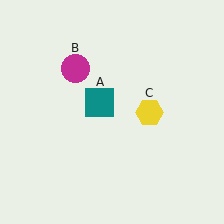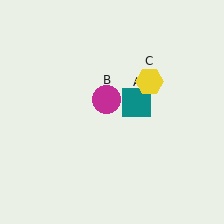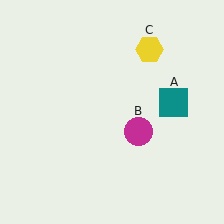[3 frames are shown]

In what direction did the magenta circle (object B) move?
The magenta circle (object B) moved down and to the right.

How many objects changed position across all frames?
3 objects changed position: teal square (object A), magenta circle (object B), yellow hexagon (object C).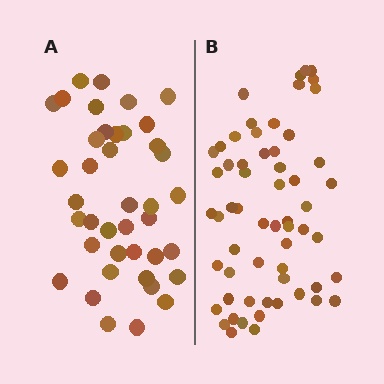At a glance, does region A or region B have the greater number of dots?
Region B (the right region) has more dots.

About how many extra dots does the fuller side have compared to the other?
Region B has approximately 20 more dots than region A.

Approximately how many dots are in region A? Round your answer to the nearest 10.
About 40 dots.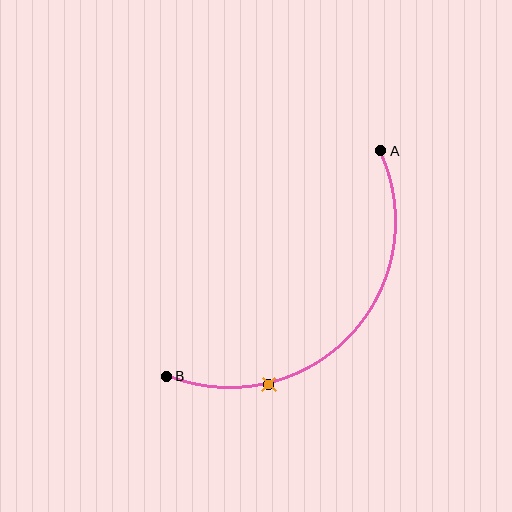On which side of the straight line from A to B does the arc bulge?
The arc bulges below and to the right of the straight line connecting A and B.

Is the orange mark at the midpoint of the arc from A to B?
No. The orange mark lies on the arc but is closer to endpoint B. The arc midpoint would be at the point on the curve equidistant along the arc from both A and B.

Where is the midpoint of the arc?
The arc midpoint is the point on the curve farthest from the straight line joining A and B. It sits below and to the right of that line.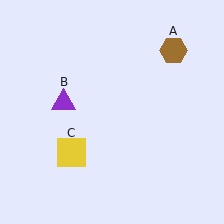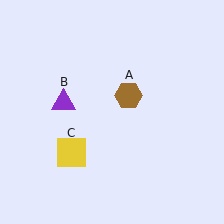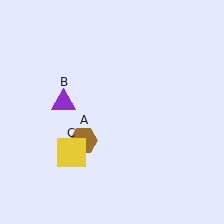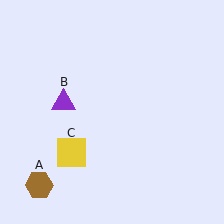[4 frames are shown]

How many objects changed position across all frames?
1 object changed position: brown hexagon (object A).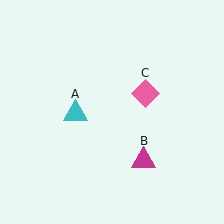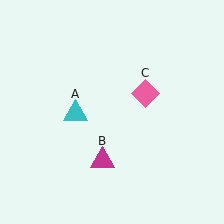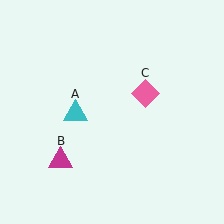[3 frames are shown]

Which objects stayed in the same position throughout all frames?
Cyan triangle (object A) and pink diamond (object C) remained stationary.